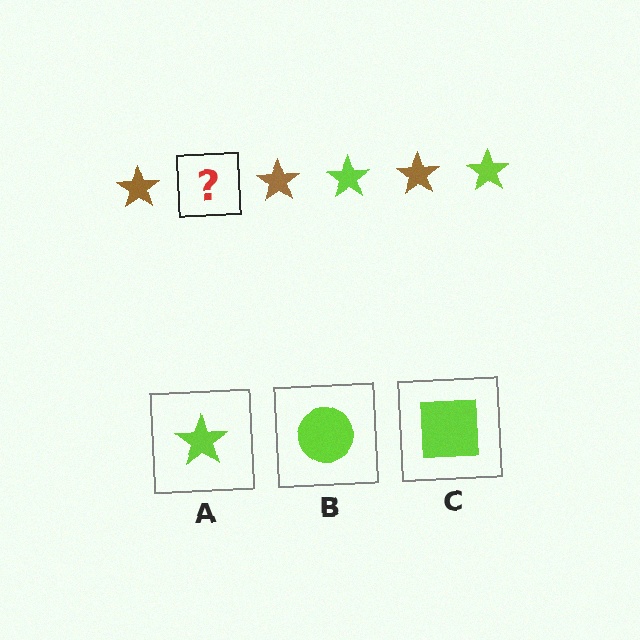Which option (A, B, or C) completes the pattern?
A.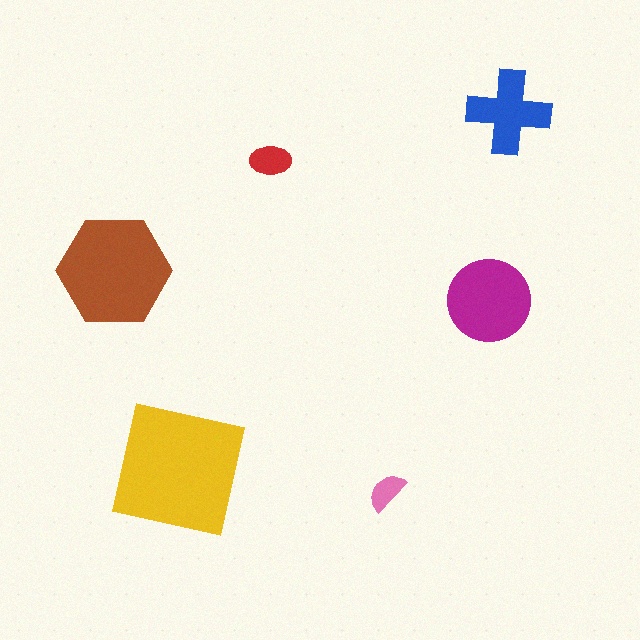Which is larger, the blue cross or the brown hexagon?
The brown hexagon.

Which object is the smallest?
The pink semicircle.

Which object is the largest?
The yellow square.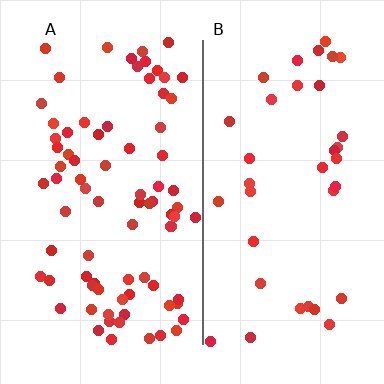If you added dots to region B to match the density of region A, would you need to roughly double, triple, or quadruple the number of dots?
Approximately double.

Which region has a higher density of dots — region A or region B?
A (the left).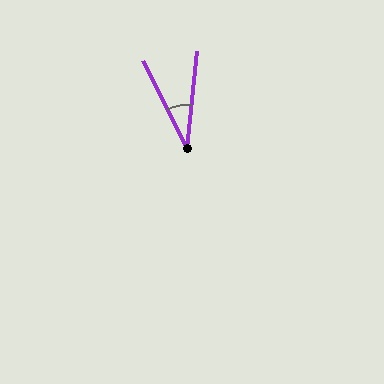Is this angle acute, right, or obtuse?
It is acute.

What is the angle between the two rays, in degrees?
Approximately 33 degrees.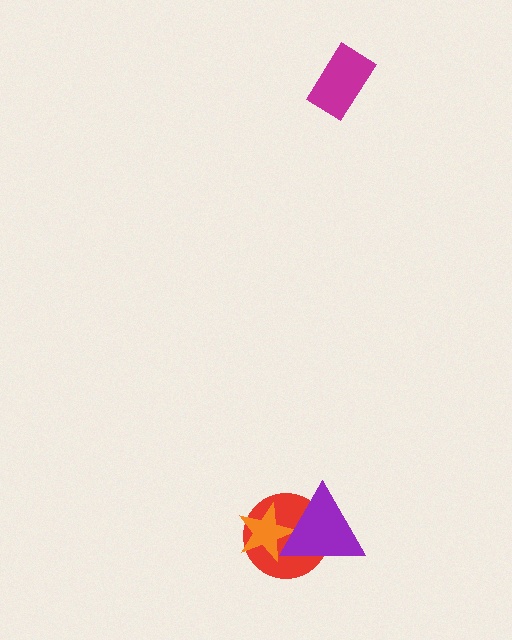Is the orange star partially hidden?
Yes, it is partially covered by another shape.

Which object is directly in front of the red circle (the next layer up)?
The orange star is directly in front of the red circle.